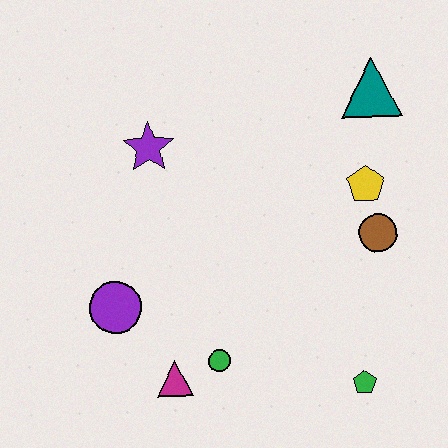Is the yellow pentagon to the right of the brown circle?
No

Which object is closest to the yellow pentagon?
The brown circle is closest to the yellow pentagon.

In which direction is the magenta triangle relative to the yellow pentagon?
The magenta triangle is to the left of the yellow pentagon.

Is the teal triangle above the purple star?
Yes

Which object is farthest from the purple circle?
The teal triangle is farthest from the purple circle.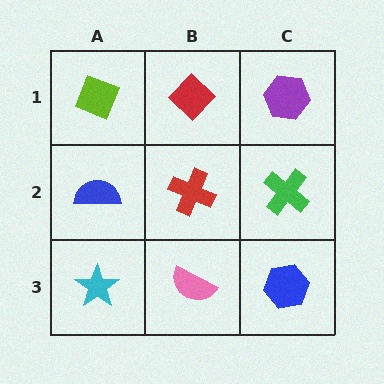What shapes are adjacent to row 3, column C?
A green cross (row 2, column C), a pink semicircle (row 3, column B).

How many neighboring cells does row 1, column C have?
2.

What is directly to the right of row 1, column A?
A red diamond.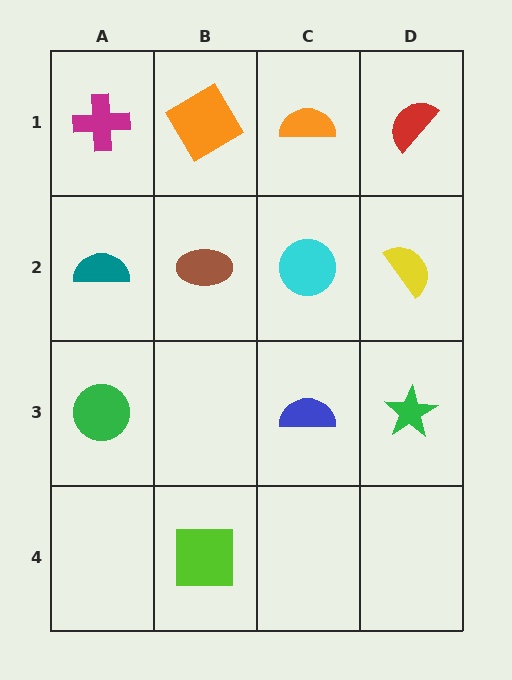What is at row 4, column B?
A lime square.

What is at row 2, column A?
A teal semicircle.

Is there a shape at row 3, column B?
No, that cell is empty.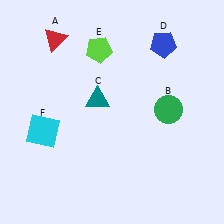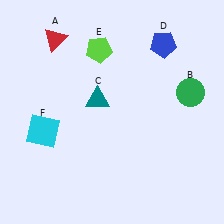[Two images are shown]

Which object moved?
The green circle (B) moved right.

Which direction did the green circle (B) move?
The green circle (B) moved right.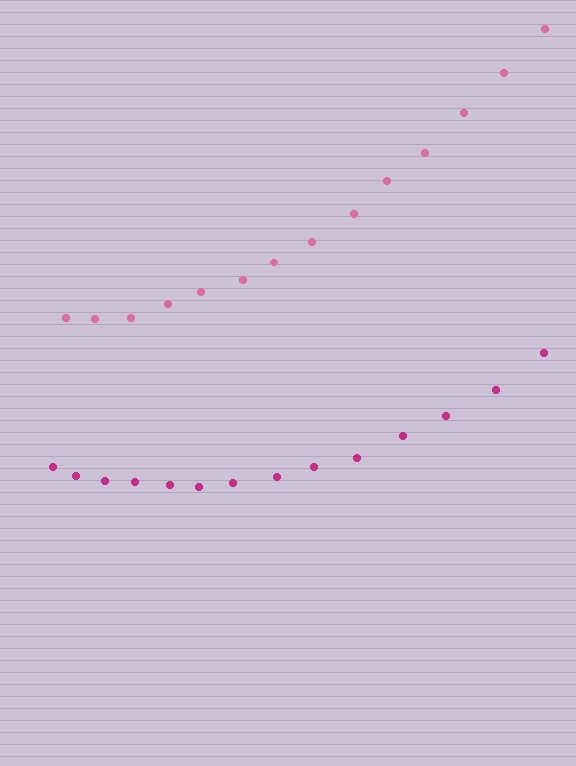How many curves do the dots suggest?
There are 2 distinct paths.